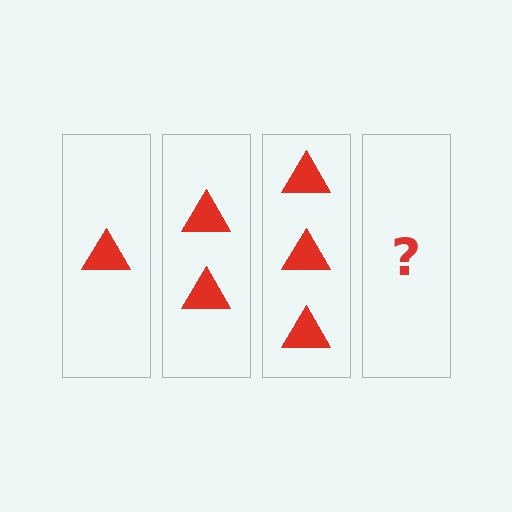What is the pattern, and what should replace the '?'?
The pattern is that each step adds one more triangle. The '?' should be 4 triangles.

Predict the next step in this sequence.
The next step is 4 triangles.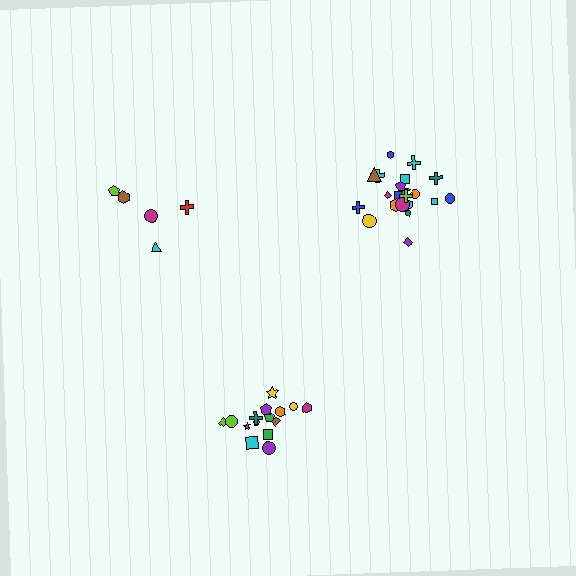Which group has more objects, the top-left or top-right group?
The top-right group.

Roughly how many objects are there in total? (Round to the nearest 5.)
Roughly 40 objects in total.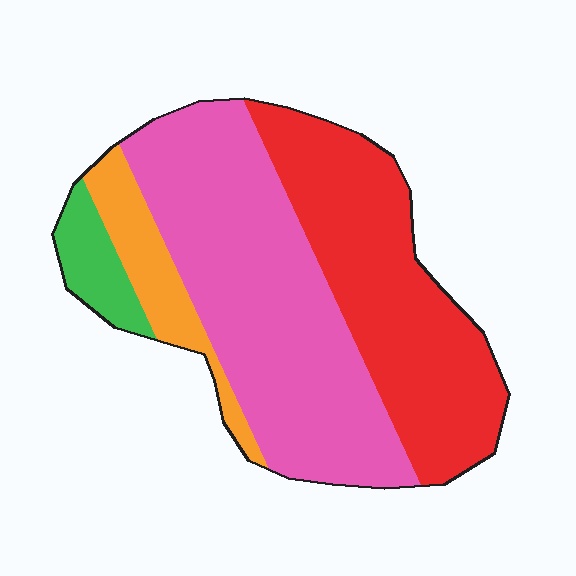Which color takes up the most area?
Pink, at roughly 45%.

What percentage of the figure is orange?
Orange takes up less than a quarter of the figure.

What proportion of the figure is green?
Green takes up less than a sixth of the figure.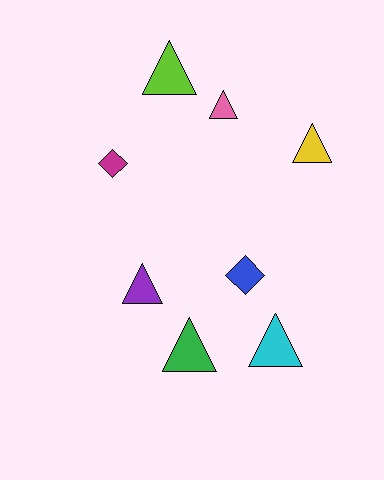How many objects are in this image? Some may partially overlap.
There are 8 objects.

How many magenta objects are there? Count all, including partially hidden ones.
There is 1 magenta object.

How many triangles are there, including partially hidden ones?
There are 6 triangles.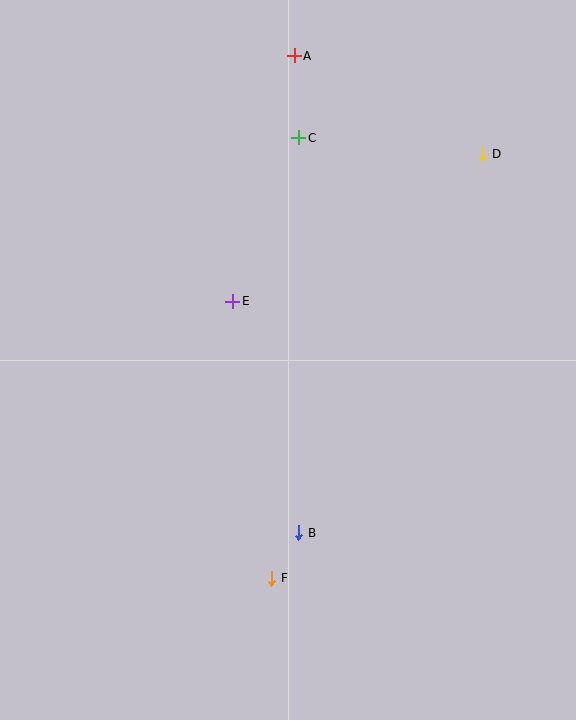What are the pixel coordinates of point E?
Point E is at (233, 301).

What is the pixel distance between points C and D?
The distance between C and D is 184 pixels.